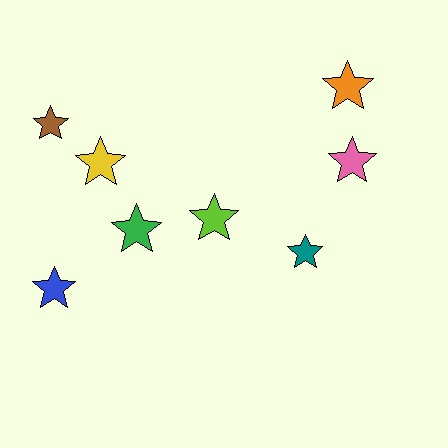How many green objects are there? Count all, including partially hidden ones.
There is 1 green object.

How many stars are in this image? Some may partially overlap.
There are 8 stars.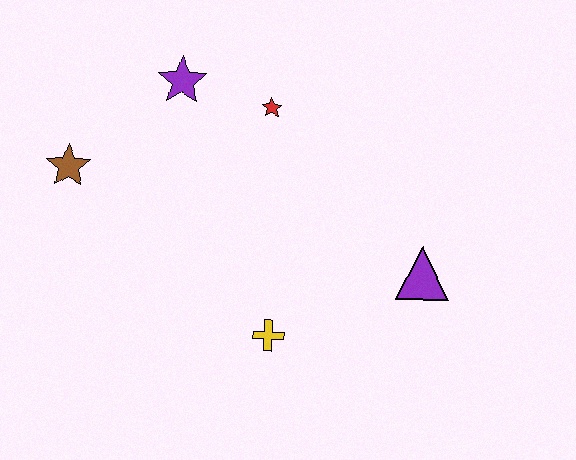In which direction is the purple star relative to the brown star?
The purple star is to the right of the brown star.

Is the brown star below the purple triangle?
No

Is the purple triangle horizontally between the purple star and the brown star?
No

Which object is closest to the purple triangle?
The yellow cross is closest to the purple triangle.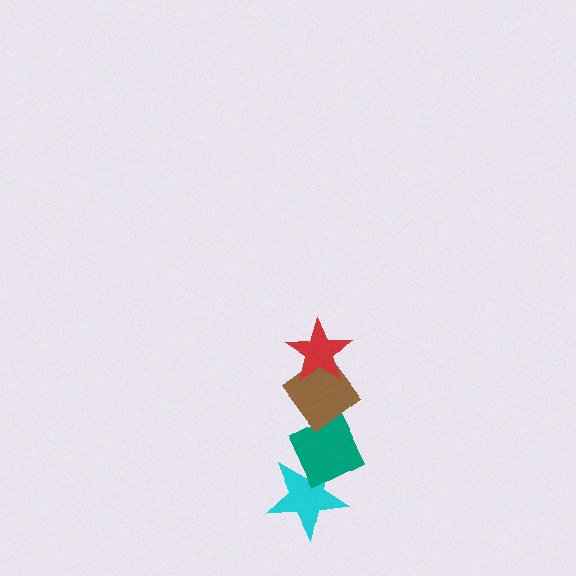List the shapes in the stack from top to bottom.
From top to bottom: the red star, the brown diamond, the teal diamond, the cyan star.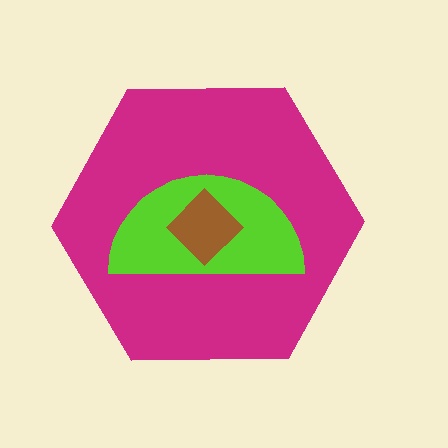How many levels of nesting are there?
3.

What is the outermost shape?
The magenta hexagon.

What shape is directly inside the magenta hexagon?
The lime semicircle.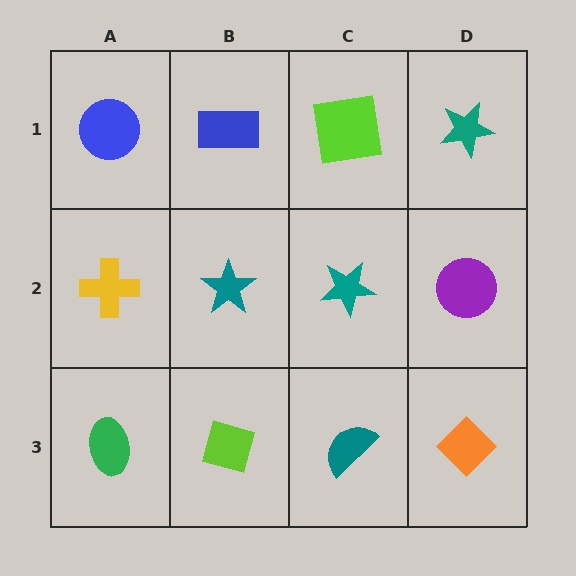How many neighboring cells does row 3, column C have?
3.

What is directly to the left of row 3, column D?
A teal semicircle.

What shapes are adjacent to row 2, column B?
A blue rectangle (row 1, column B), a lime diamond (row 3, column B), a yellow cross (row 2, column A), a teal star (row 2, column C).